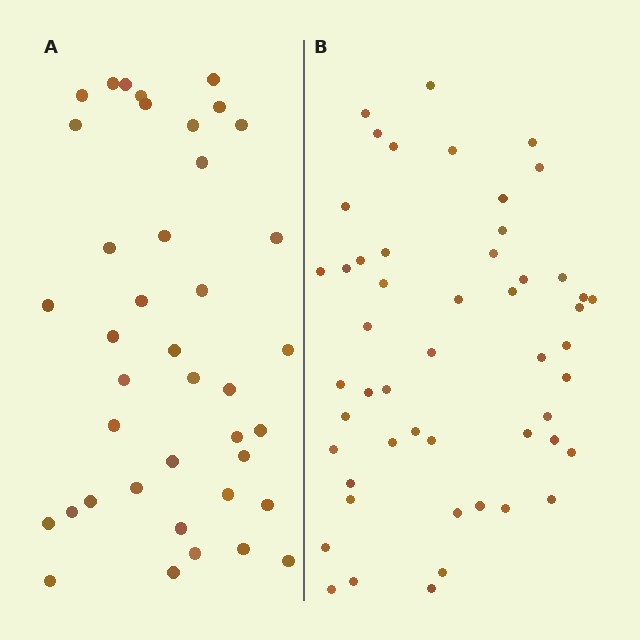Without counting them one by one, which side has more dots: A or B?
Region B (the right region) has more dots.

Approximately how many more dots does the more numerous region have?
Region B has roughly 12 or so more dots than region A.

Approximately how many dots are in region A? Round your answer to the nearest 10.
About 40 dots.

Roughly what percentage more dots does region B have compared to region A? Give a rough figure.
About 30% more.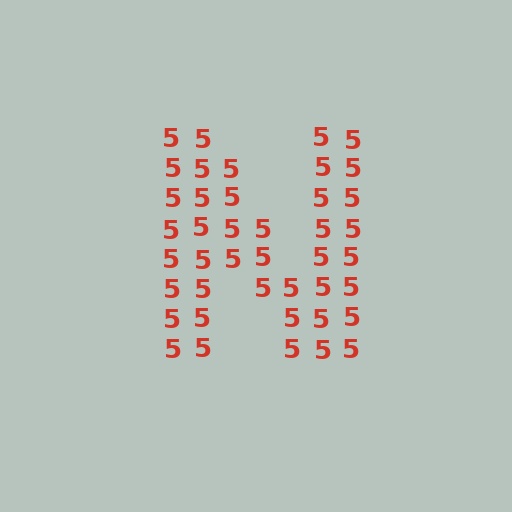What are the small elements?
The small elements are digit 5's.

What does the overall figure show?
The overall figure shows the letter N.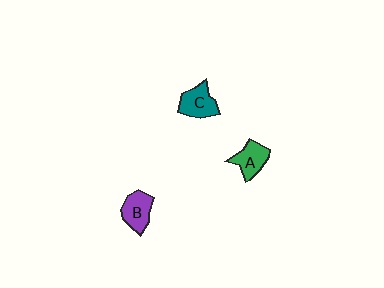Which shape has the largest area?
Shape C (teal).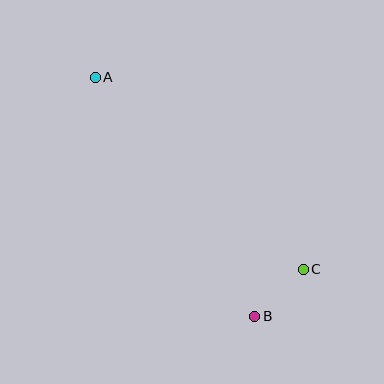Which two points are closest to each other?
Points B and C are closest to each other.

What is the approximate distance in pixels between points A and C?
The distance between A and C is approximately 283 pixels.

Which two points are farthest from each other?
Points A and B are farthest from each other.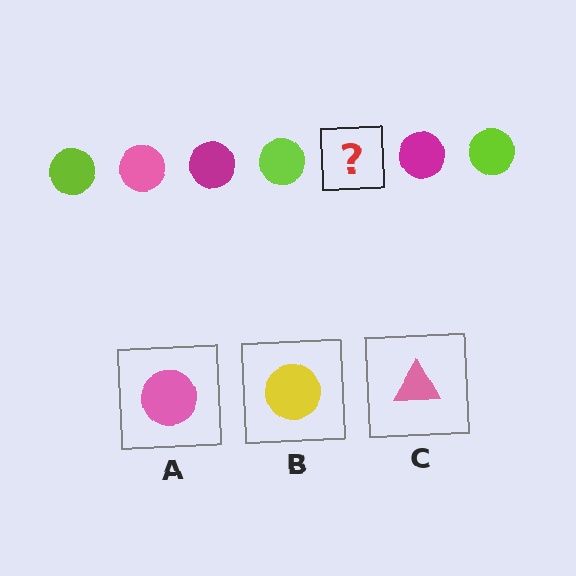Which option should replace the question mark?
Option A.